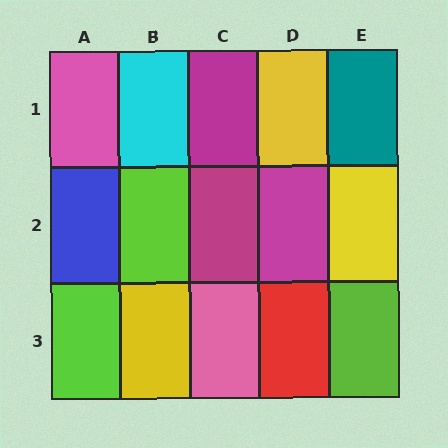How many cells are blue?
1 cell is blue.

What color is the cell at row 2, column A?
Blue.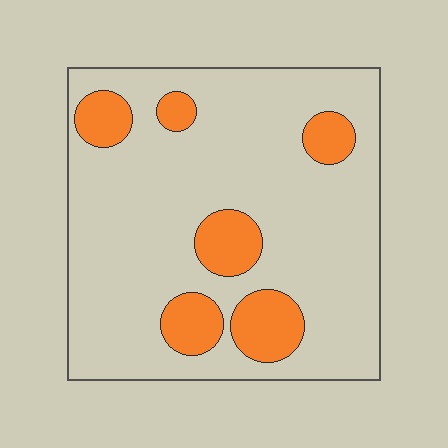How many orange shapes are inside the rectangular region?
6.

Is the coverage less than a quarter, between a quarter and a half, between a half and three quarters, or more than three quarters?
Less than a quarter.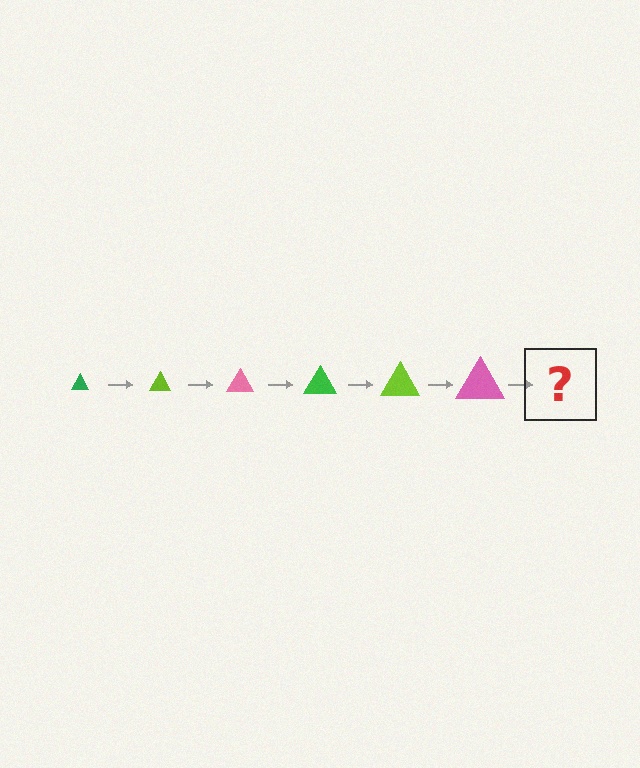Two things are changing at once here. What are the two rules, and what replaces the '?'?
The two rules are that the triangle grows larger each step and the color cycles through green, lime, and pink. The '?' should be a green triangle, larger than the previous one.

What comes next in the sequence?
The next element should be a green triangle, larger than the previous one.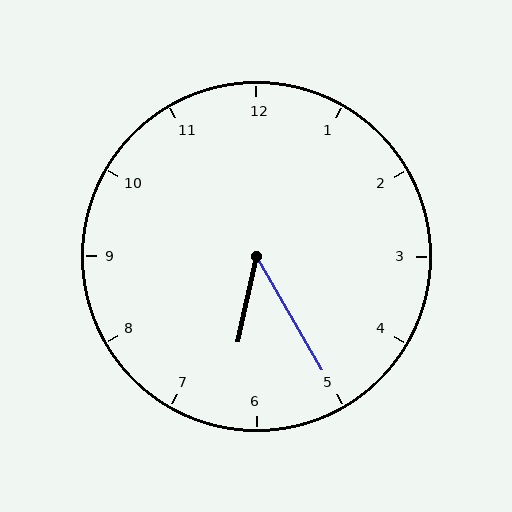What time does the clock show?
6:25.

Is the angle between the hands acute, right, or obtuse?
It is acute.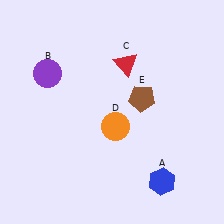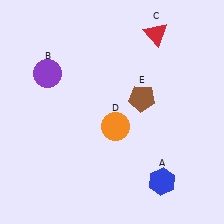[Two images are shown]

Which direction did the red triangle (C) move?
The red triangle (C) moved up.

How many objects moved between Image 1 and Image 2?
1 object moved between the two images.